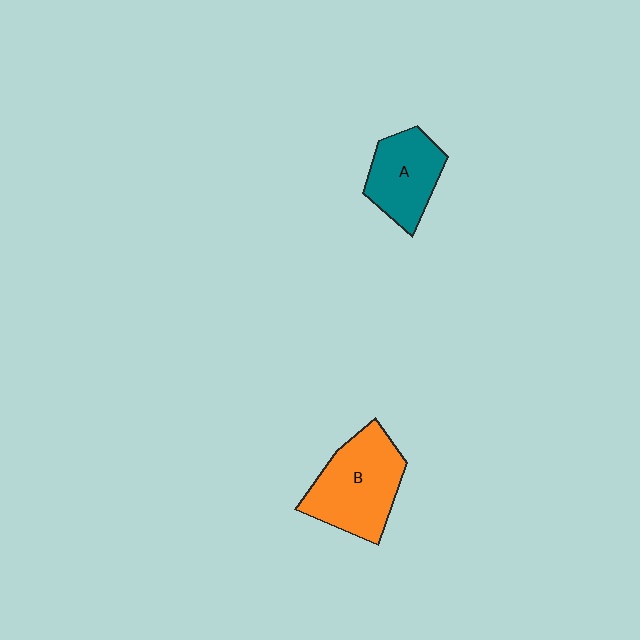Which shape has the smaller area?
Shape A (teal).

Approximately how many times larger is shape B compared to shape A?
Approximately 1.4 times.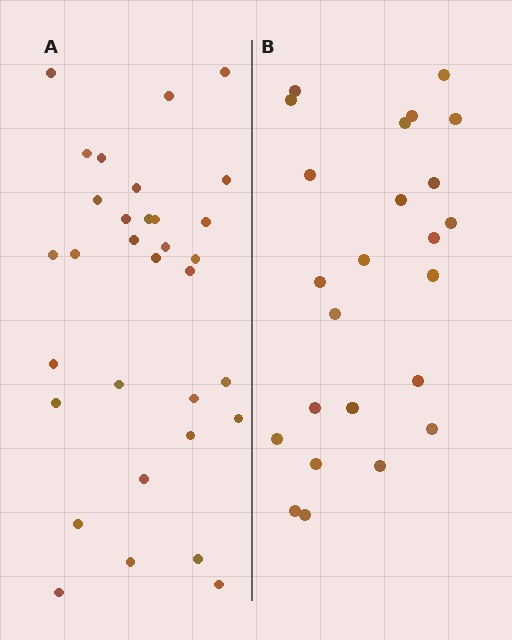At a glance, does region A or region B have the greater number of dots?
Region A (the left region) has more dots.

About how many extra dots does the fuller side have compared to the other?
Region A has roughly 8 or so more dots than region B.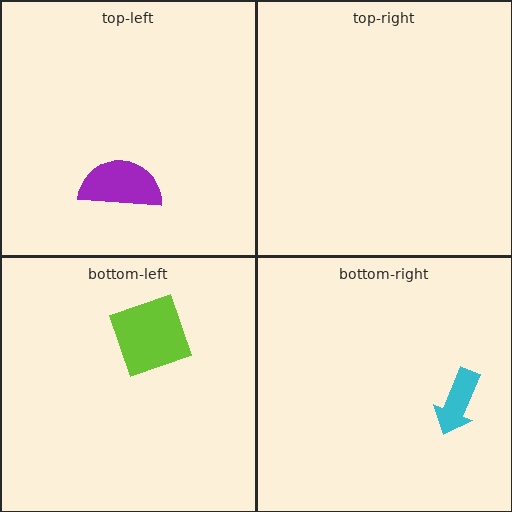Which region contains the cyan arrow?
The bottom-right region.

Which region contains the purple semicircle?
The top-left region.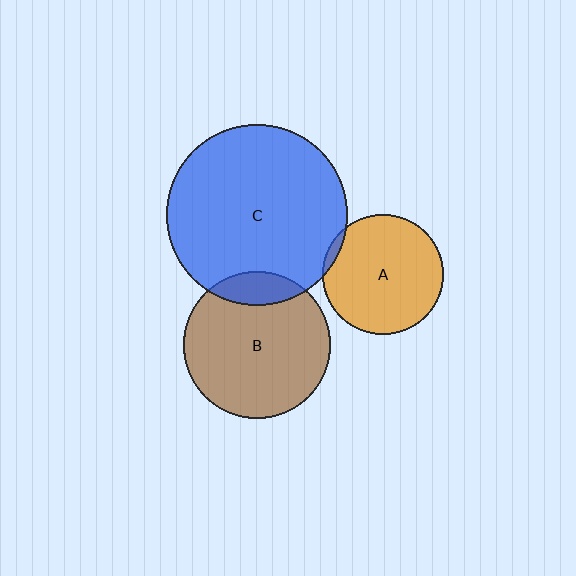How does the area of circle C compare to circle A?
Approximately 2.3 times.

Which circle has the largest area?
Circle C (blue).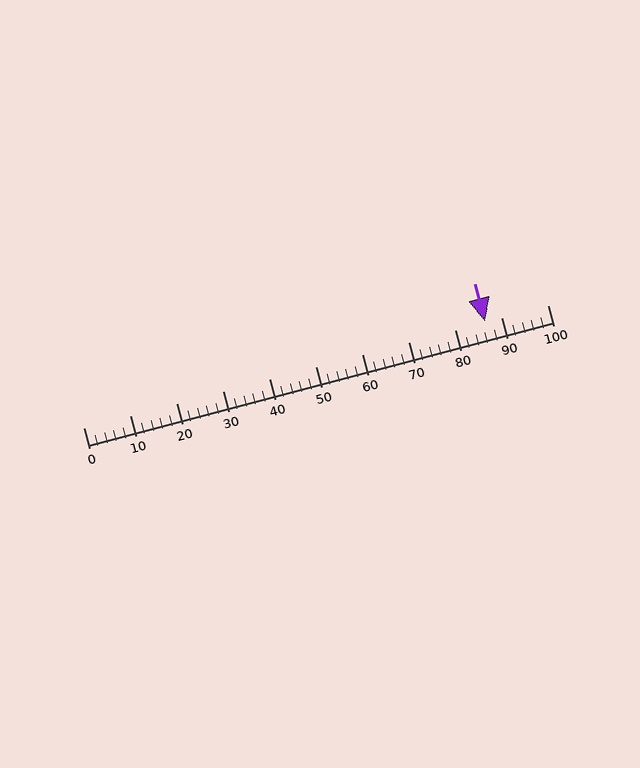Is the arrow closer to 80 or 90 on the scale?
The arrow is closer to 90.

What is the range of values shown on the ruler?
The ruler shows values from 0 to 100.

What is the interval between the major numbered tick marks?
The major tick marks are spaced 10 units apart.